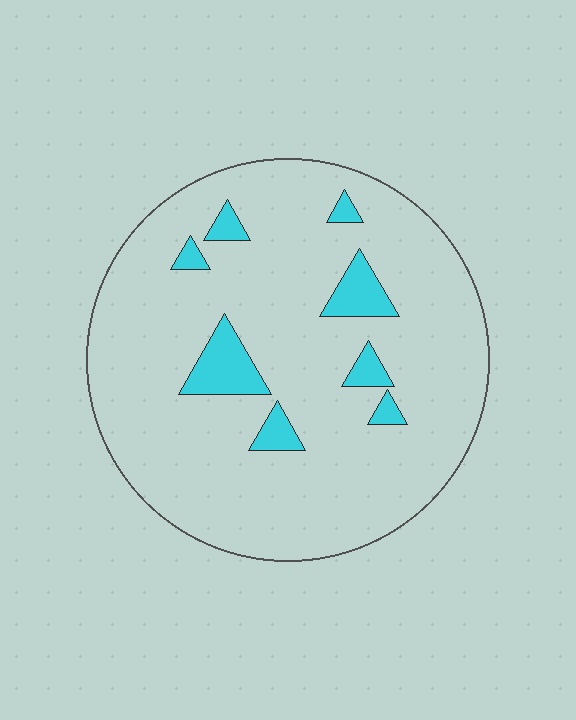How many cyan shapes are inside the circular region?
8.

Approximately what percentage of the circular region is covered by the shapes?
Approximately 10%.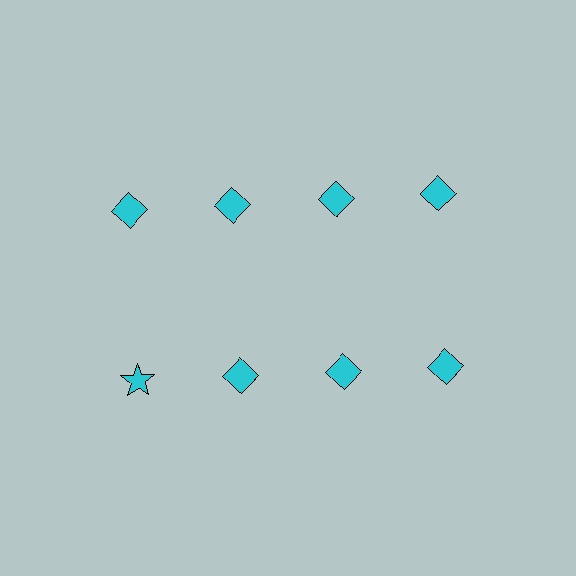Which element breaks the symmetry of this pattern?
The cyan star in the second row, leftmost column breaks the symmetry. All other shapes are cyan diamonds.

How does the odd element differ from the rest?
It has a different shape: star instead of diamond.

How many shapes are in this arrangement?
There are 8 shapes arranged in a grid pattern.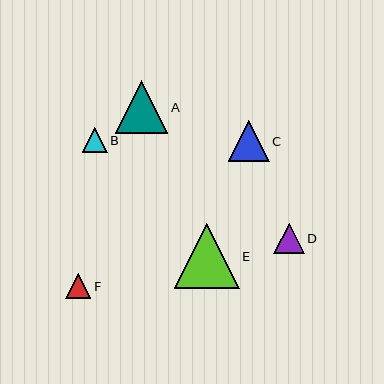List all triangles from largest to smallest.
From largest to smallest: E, A, C, D, F, B.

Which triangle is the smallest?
Triangle B is the smallest with a size of approximately 25 pixels.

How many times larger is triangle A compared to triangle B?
Triangle A is approximately 2.1 times the size of triangle B.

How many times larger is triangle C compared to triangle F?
Triangle C is approximately 1.6 times the size of triangle F.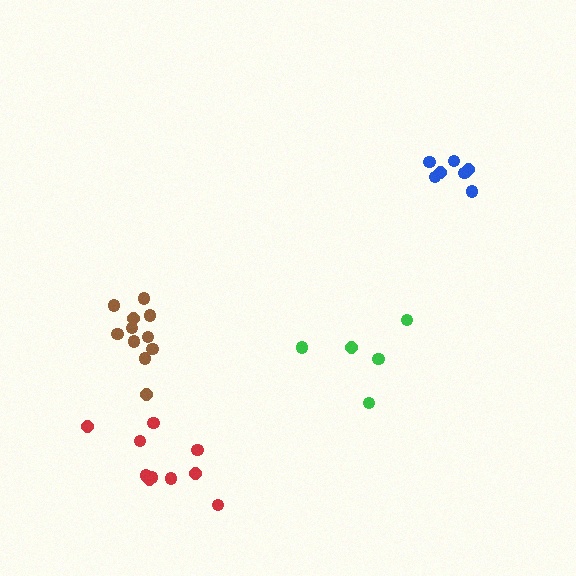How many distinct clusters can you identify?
There are 4 distinct clusters.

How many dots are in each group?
Group 1: 11 dots, Group 2: 5 dots, Group 3: 7 dots, Group 4: 10 dots (33 total).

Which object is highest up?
The blue cluster is topmost.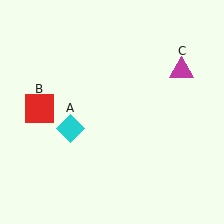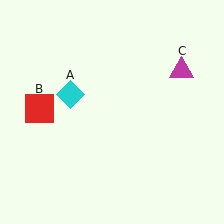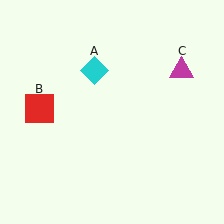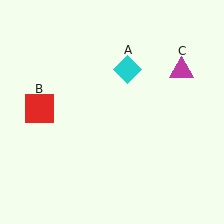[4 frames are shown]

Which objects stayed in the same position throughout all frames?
Red square (object B) and magenta triangle (object C) remained stationary.